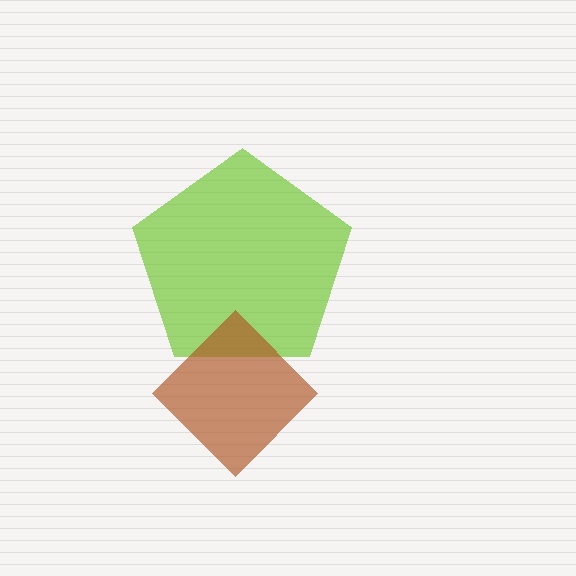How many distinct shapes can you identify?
There are 2 distinct shapes: a lime pentagon, a brown diamond.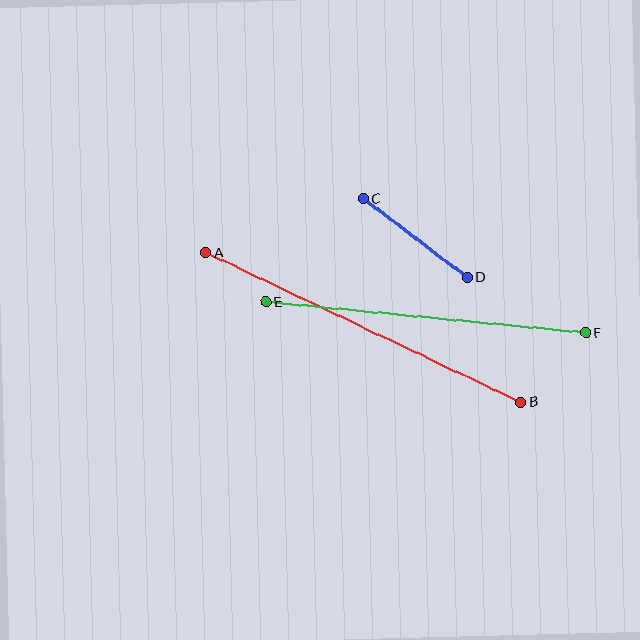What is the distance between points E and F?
The distance is approximately 321 pixels.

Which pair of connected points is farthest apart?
Points A and B are farthest apart.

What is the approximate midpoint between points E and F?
The midpoint is at approximately (426, 318) pixels.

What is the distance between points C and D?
The distance is approximately 131 pixels.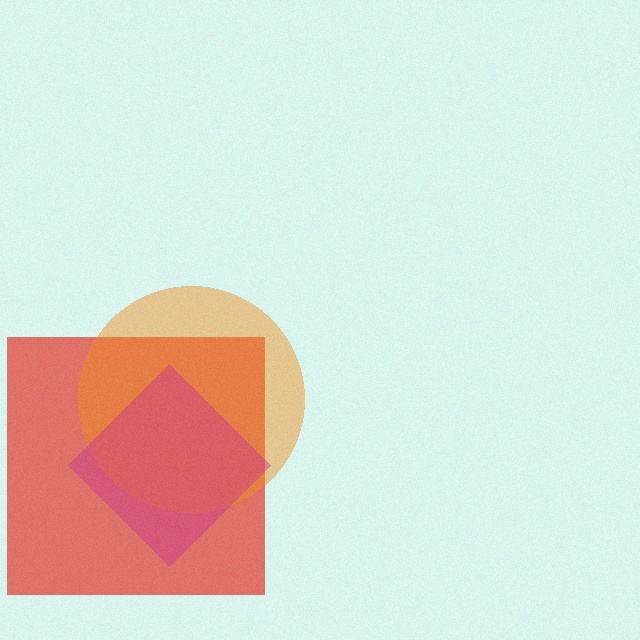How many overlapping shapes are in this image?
There are 3 overlapping shapes in the image.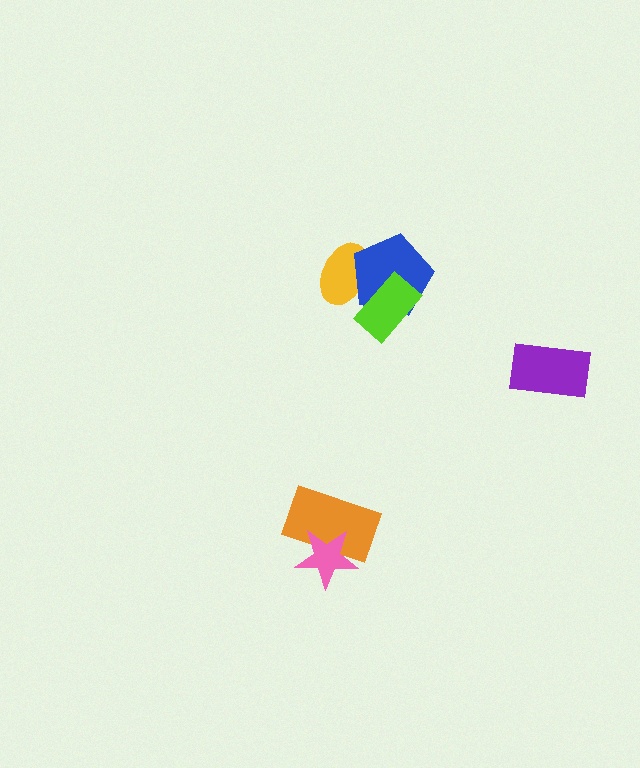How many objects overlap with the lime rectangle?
2 objects overlap with the lime rectangle.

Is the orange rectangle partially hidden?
Yes, it is partially covered by another shape.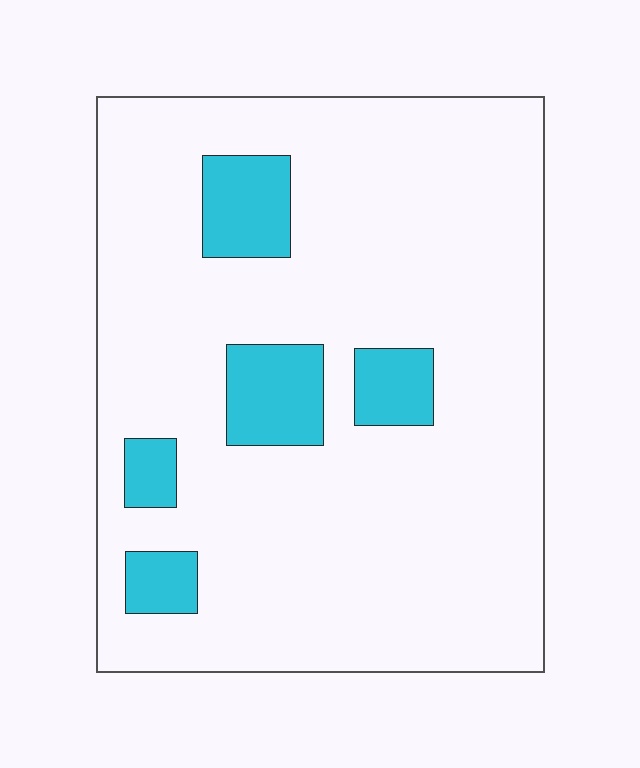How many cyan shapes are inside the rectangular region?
5.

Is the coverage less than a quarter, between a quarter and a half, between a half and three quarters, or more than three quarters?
Less than a quarter.